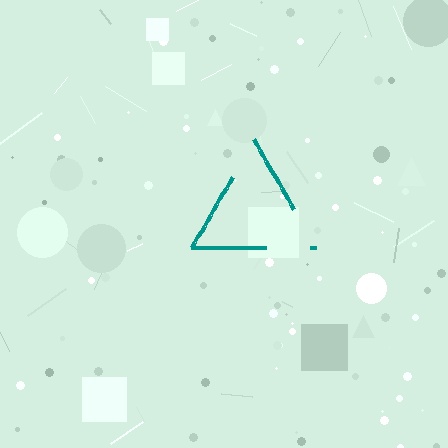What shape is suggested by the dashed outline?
The dashed outline suggests a triangle.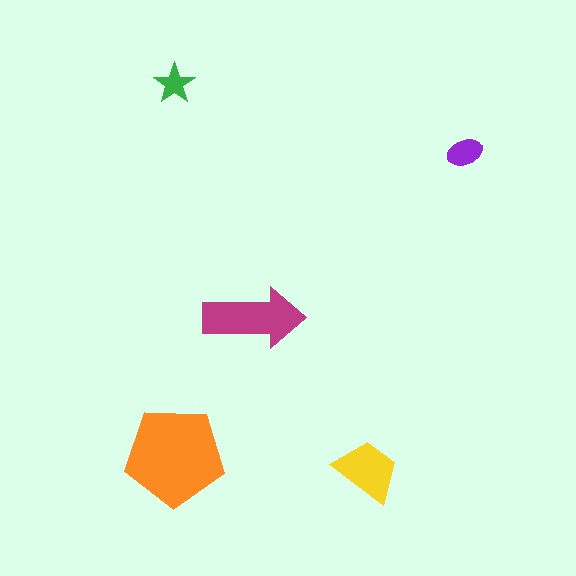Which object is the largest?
The orange pentagon.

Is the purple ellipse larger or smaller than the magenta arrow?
Smaller.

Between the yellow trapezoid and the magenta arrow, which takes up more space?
The magenta arrow.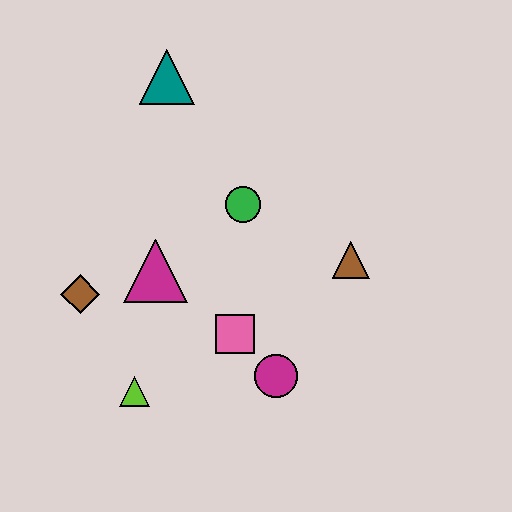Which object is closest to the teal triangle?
The green circle is closest to the teal triangle.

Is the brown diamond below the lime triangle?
No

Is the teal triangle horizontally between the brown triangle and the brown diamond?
Yes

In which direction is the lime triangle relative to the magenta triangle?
The lime triangle is below the magenta triangle.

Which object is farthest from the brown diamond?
The brown triangle is farthest from the brown diamond.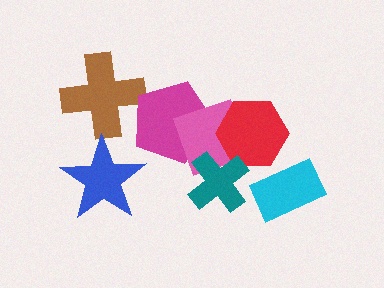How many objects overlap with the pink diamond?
3 objects overlap with the pink diamond.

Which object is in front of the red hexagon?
The teal cross is in front of the red hexagon.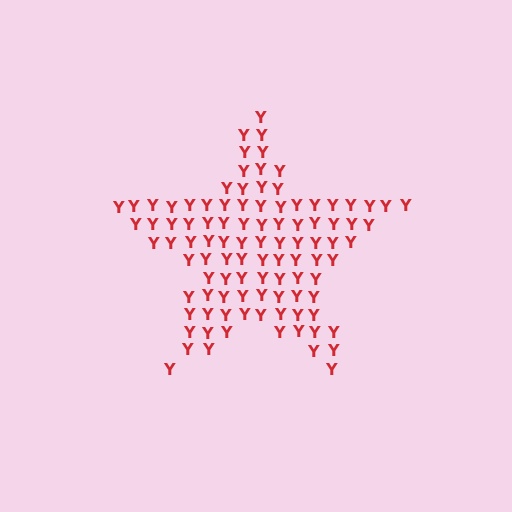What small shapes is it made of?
It is made of small letter Y's.